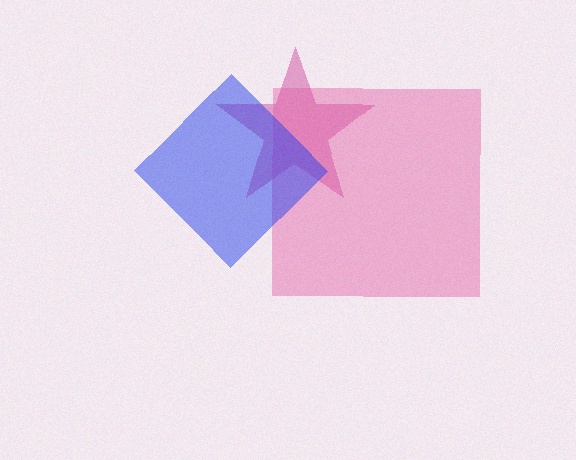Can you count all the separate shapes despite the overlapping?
Yes, there are 3 separate shapes.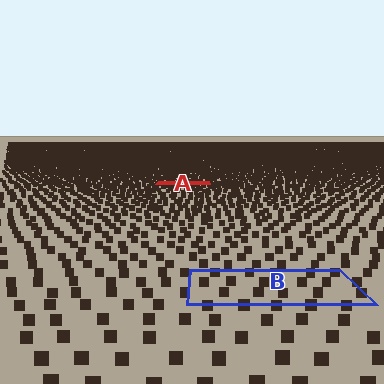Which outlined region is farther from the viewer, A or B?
Region A is farther from the viewer — the texture elements inside it appear smaller and more densely packed.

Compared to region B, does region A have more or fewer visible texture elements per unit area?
Region A has more texture elements per unit area — they are packed more densely because it is farther away.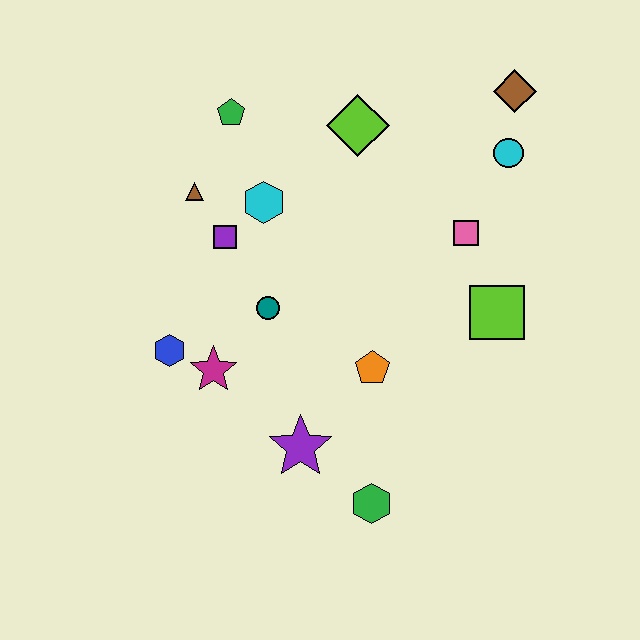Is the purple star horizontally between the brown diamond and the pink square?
No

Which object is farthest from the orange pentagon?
The brown diamond is farthest from the orange pentagon.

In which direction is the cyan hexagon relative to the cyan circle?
The cyan hexagon is to the left of the cyan circle.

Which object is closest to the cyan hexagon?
The purple square is closest to the cyan hexagon.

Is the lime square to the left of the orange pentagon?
No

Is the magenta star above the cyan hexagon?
No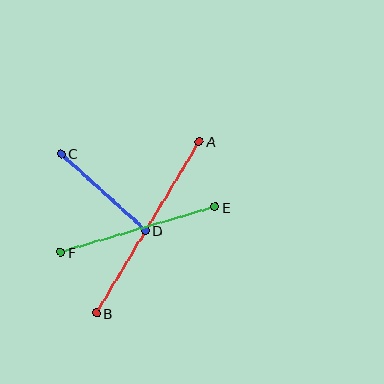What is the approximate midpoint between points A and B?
The midpoint is at approximately (148, 227) pixels.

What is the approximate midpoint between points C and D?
The midpoint is at approximately (103, 192) pixels.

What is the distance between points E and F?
The distance is approximately 161 pixels.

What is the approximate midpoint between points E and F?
The midpoint is at approximately (138, 230) pixels.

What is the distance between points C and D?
The distance is approximately 114 pixels.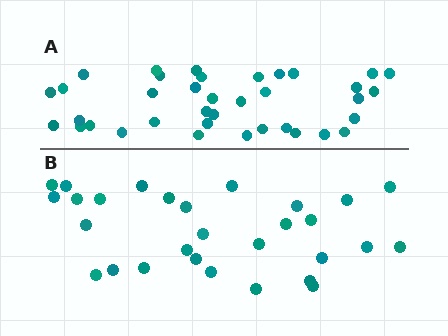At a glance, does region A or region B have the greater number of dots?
Region A (the top region) has more dots.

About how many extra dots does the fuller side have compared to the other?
Region A has roughly 8 or so more dots than region B.